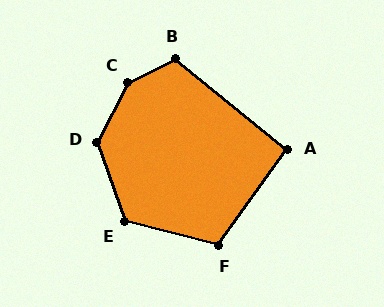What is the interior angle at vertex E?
Approximately 124 degrees (obtuse).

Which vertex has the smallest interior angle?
A, at approximately 93 degrees.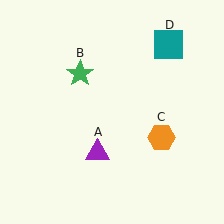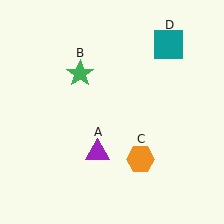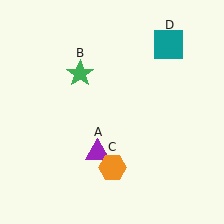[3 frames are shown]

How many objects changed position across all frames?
1 object changed position: orange hexagon (object C).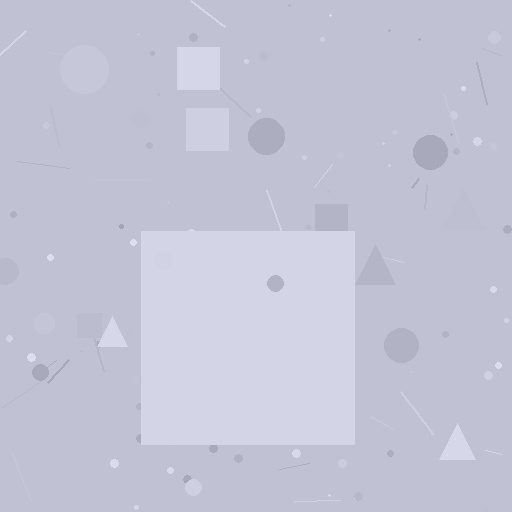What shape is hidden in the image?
A square is hidden in the image.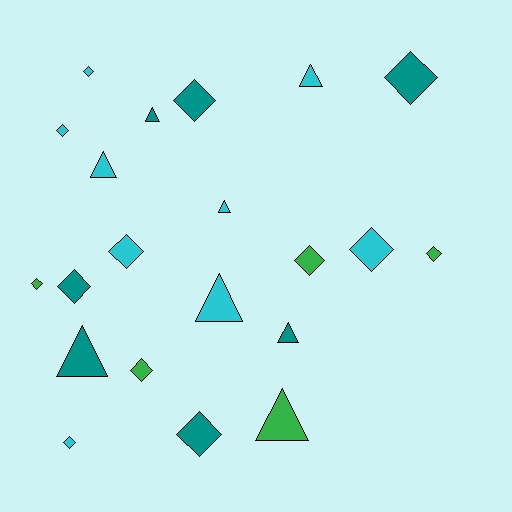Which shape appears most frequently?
Diamond, with 13 objects.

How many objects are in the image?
There are 21 objects.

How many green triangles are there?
There is 1 green triangle.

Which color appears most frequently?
Cyan, with 9 objects.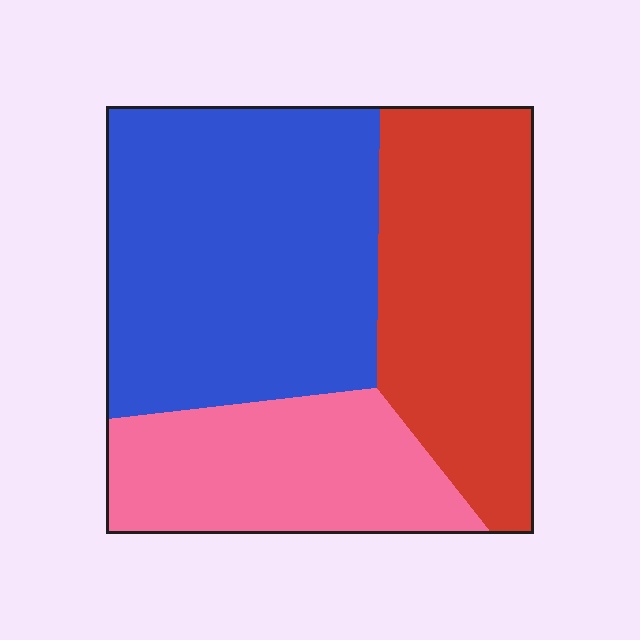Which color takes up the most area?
Blue, at roughly 45%.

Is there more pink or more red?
Red.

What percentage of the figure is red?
Red takes up about one third (1/3) of the figure.